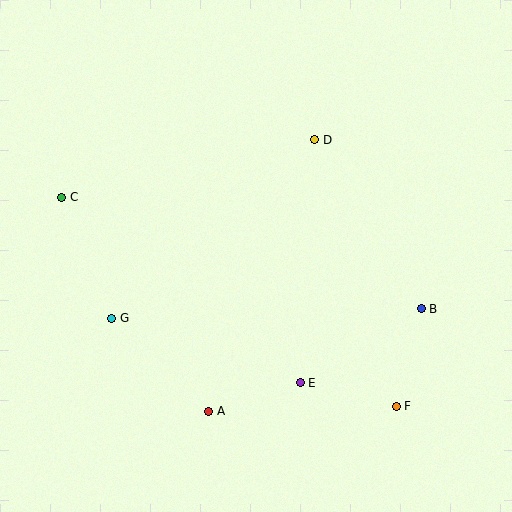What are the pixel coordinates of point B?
Point B is at (421, 308).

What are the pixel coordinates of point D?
Point D is at (315, 140).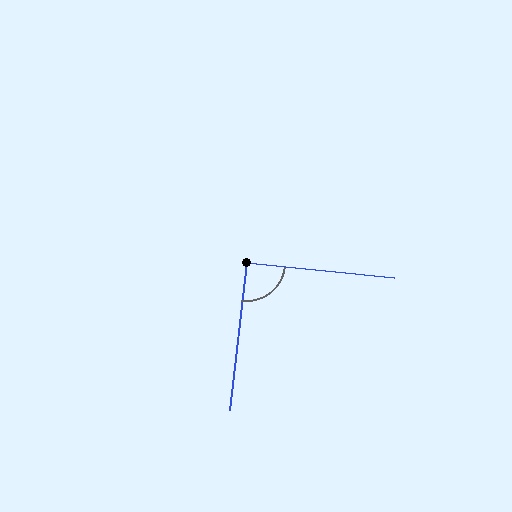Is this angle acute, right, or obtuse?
It is approximately a right angle.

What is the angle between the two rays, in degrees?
Approximately 91 degrees.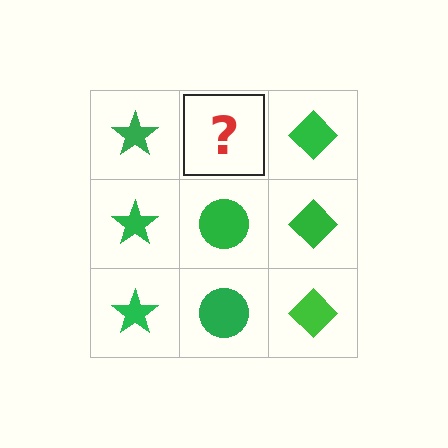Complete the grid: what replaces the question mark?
The question mark should be replaced with a green circle.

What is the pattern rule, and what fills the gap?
The rule is that each column has a consistent shape. The gap should be filled with a green circle.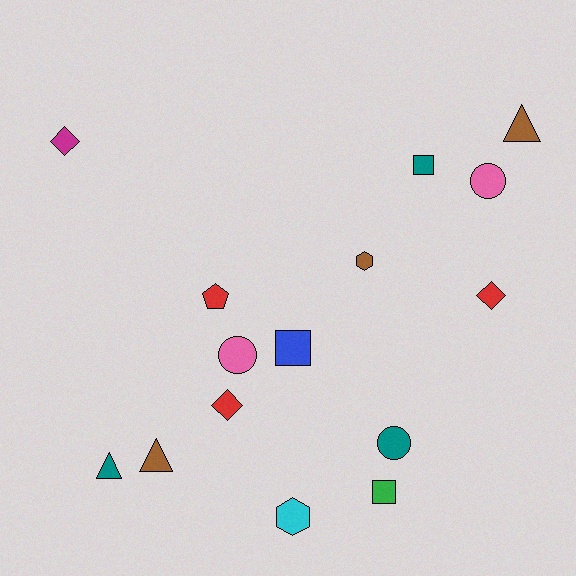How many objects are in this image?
There are 15 objects.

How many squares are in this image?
There are 3 squares.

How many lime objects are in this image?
There are no lime objects.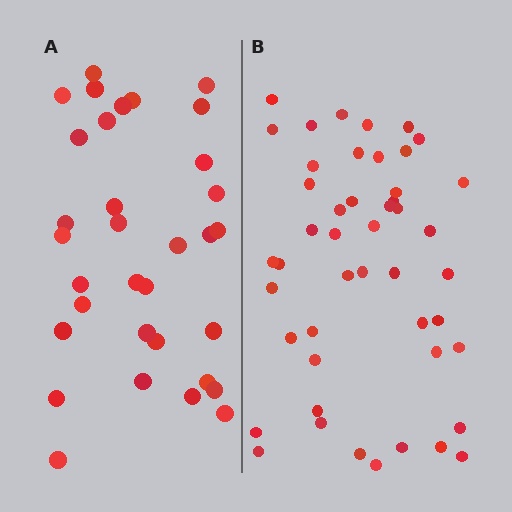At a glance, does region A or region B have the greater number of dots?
Region B (the right region) has more dots.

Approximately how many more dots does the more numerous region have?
Region B has approximately 15 more dots than region A.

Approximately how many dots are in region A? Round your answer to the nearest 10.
About 30 dots. (The exact count is 33, which rounds to 30.)